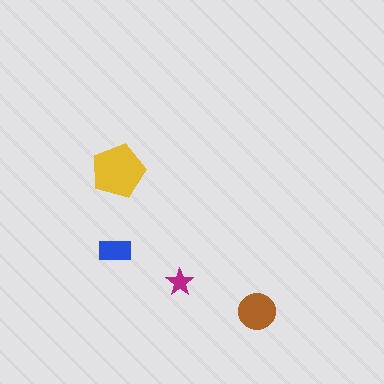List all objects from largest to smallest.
The yellow pentagon, the brown circle, the blue rectangle, the magenta star.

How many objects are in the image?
There are 4 objects in the image.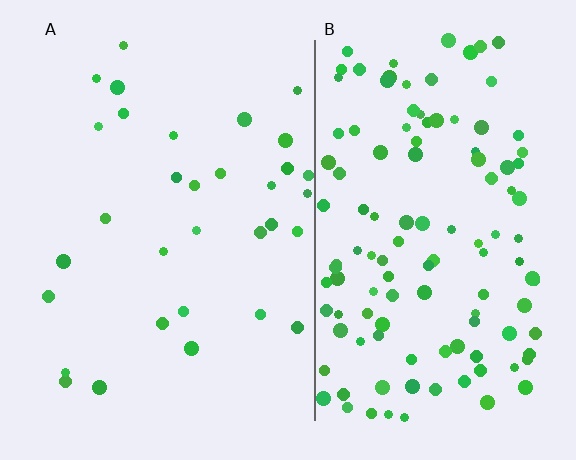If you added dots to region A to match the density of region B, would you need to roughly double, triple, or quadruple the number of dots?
Approximately quadruple.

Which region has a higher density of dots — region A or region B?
B (the right).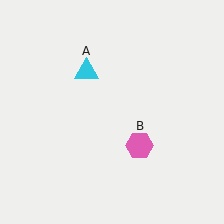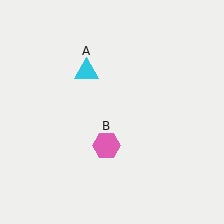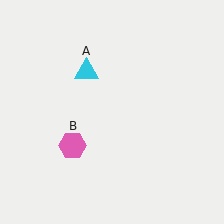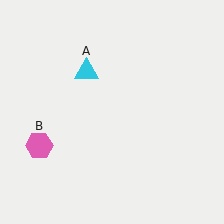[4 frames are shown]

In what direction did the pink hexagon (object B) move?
The pink hexagon (object B) moved left.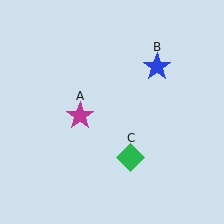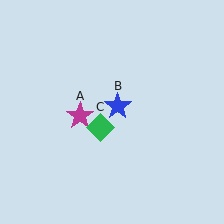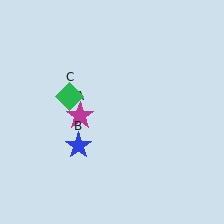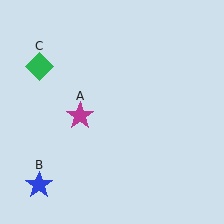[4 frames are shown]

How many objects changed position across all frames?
2 objects changed position: blue star (object B), green diamond (object C).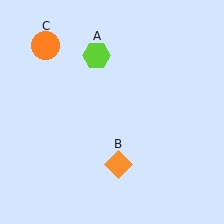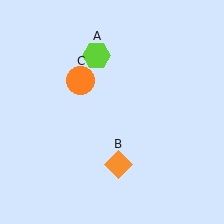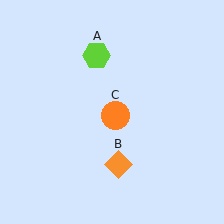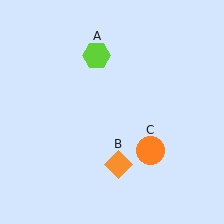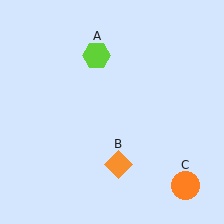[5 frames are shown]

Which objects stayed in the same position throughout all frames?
Lime hexagon (object A) and orange diamond (object B) remained stationary.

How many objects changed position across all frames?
1 object changed position: orange circle (object C).